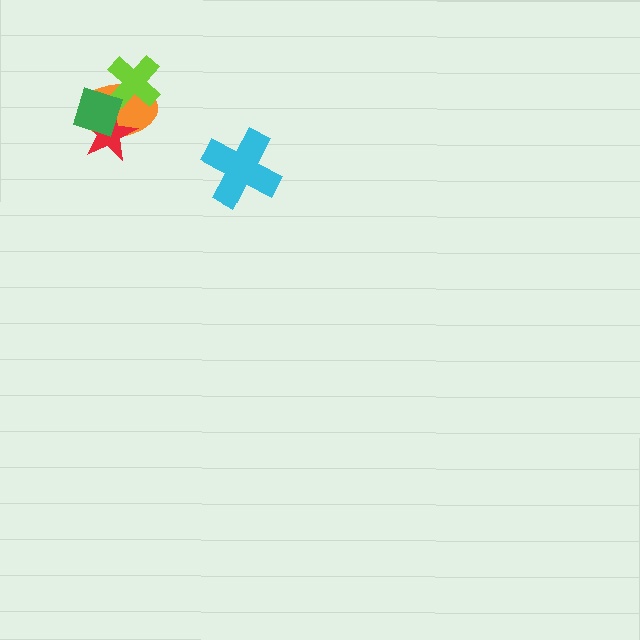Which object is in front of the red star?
The green diamond is in front of the red star.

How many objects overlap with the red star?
2 objects overlap with the red star.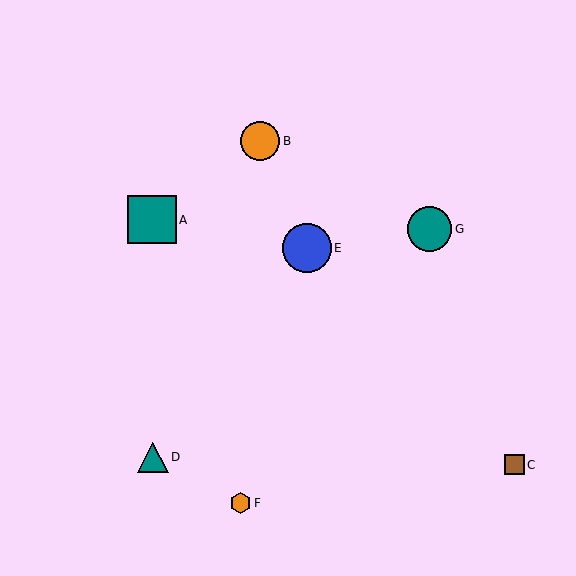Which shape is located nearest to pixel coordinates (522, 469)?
The brown square (labeled C) at (514, 465) is nearest to that location.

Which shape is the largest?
The blue circle (labeled E) is the largest.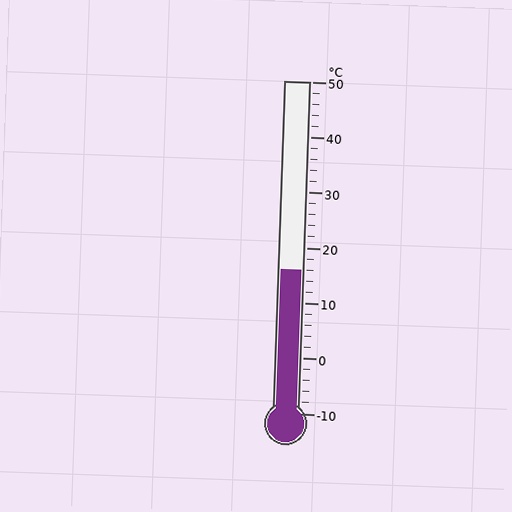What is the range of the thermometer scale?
The thermometer scale ranges from -10°C to 50°C.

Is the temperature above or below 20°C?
The temperature is below 20°C.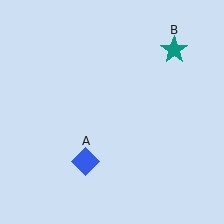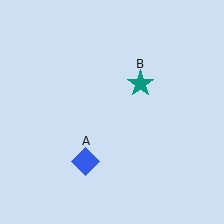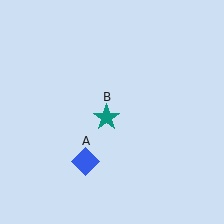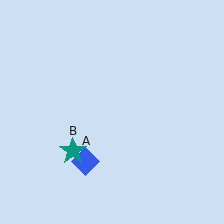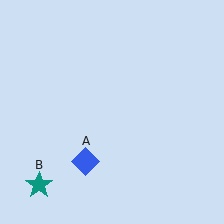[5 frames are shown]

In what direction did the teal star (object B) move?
The teal star (object B) moved down and to the left.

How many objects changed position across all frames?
1 object changed position: teal star (object B).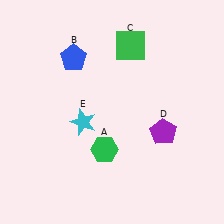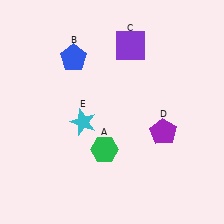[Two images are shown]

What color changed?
The square (C) changed from green in Image 1 to purple in Image 2.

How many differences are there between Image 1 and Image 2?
There is 1 difference between the two images.